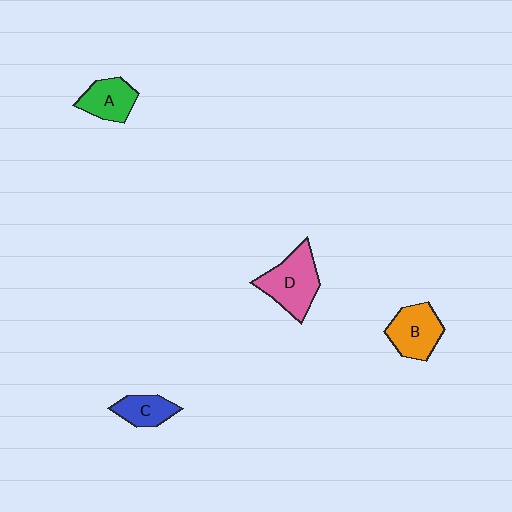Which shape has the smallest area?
Shape C (blue).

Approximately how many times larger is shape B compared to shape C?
Approximately 1.5 times.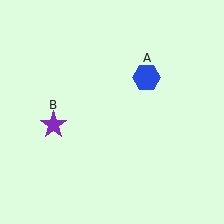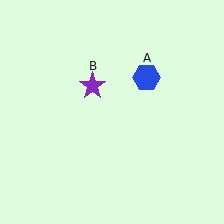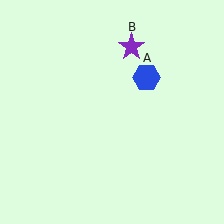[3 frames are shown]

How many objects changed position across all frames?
1 object changed position: purple star (object B).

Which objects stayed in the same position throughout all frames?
Blue hexagon (object A) remained stationary.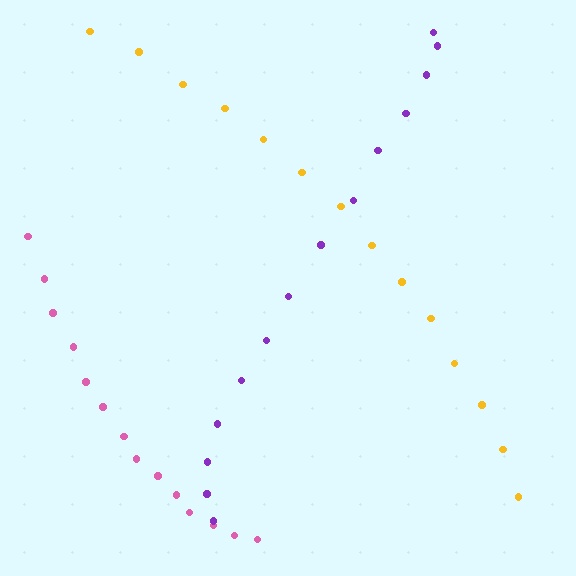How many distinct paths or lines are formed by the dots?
There are 3 distinct paths.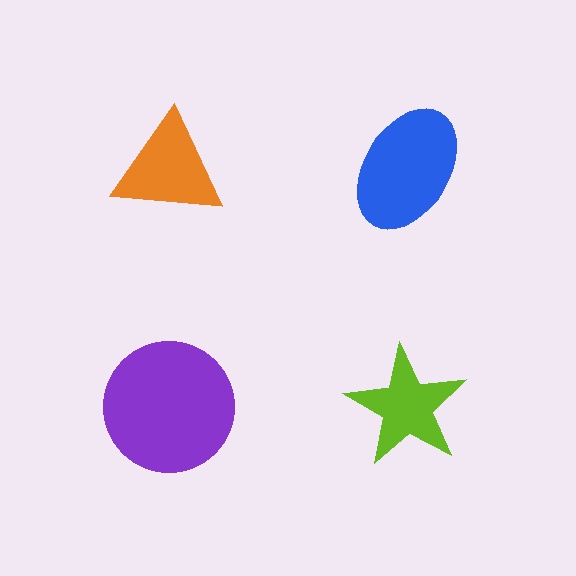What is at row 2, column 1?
A purple circle.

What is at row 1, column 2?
A blue ellipse.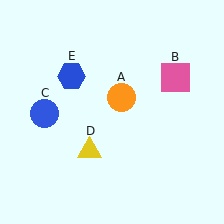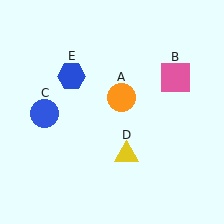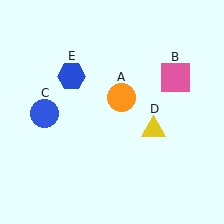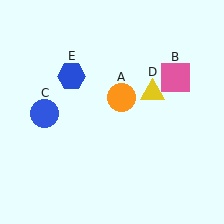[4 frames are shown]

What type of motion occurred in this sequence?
The yellow triangle (object D) rotated counterclockwise around the center of the scene.